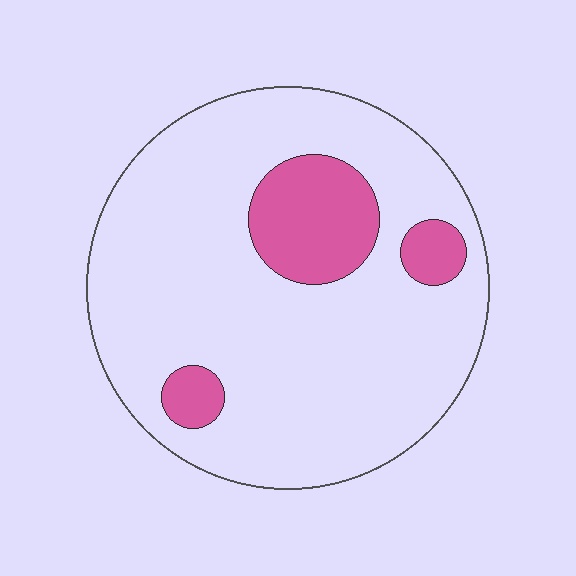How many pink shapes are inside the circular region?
3.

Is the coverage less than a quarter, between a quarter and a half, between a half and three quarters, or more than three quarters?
Less than a quarter.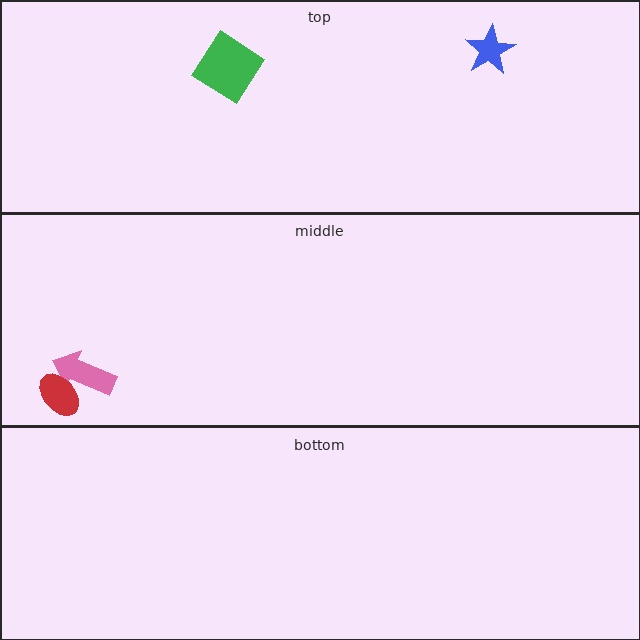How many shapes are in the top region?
2.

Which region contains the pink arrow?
The middle region.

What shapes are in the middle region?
The pink arrow, the red ellipse.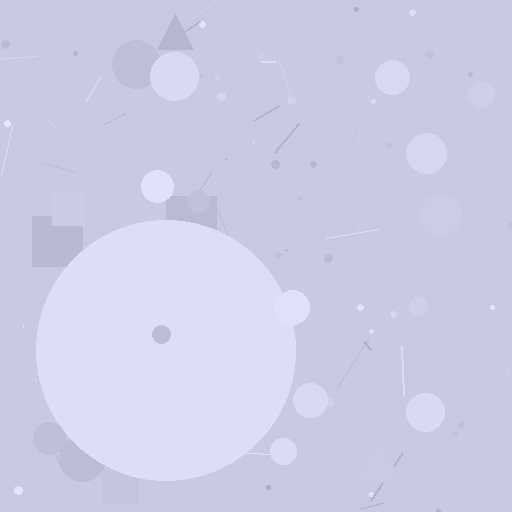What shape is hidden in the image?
A circle is hidden in the image.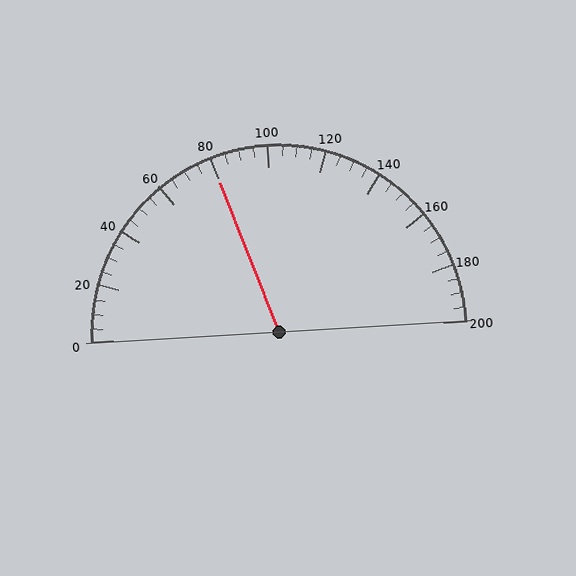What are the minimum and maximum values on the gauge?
The gauge ranges from 0 to 200.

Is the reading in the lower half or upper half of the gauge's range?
The reading is in the lower half of the range (0 to 200).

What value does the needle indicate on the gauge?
The needle indicates approximately 80.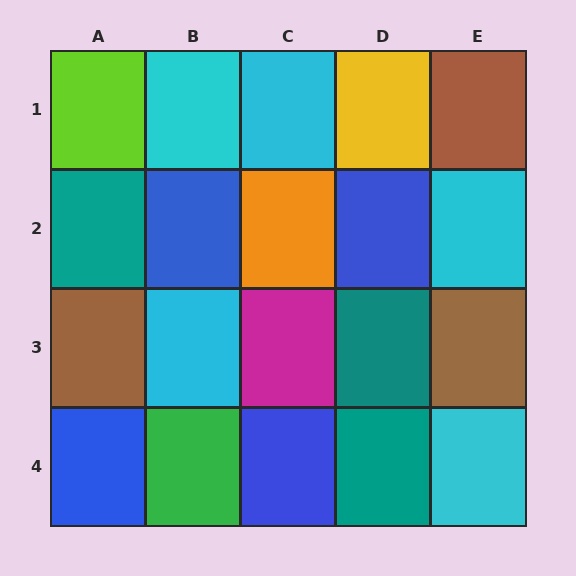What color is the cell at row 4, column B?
Green.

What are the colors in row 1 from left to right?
Lime, cyan, cyan, yellow, brown.